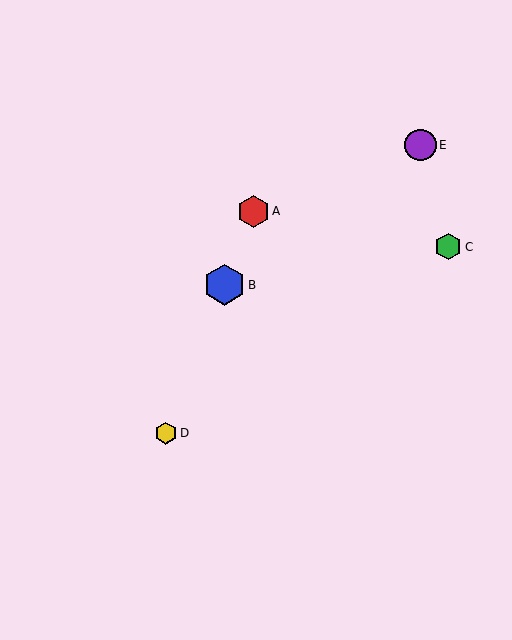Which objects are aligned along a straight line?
Objects A, B, D are aligned along a straight line.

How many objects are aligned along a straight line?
3 objects (A, B, D) are aligned along a straight line.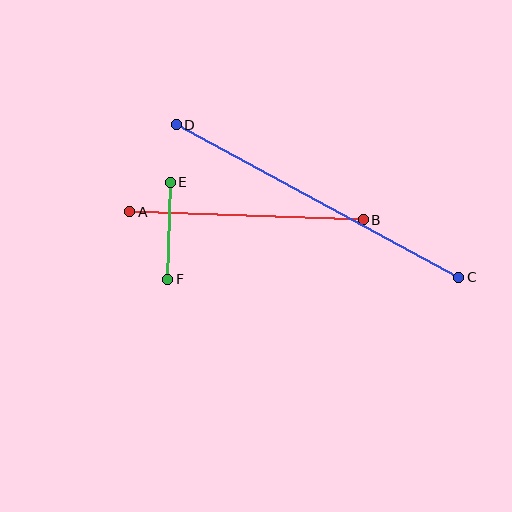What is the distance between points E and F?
The distance is approximately 97 pixels.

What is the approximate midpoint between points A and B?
The midpoint is at approximately (246, 216) pixels.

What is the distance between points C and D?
The distance is approximately 321 pixels.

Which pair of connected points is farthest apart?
Points C and D are farthest apart.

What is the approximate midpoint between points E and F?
The midpoint is at approximately (169, 231) pixels.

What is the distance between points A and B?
The distance is approximately 234 pixels.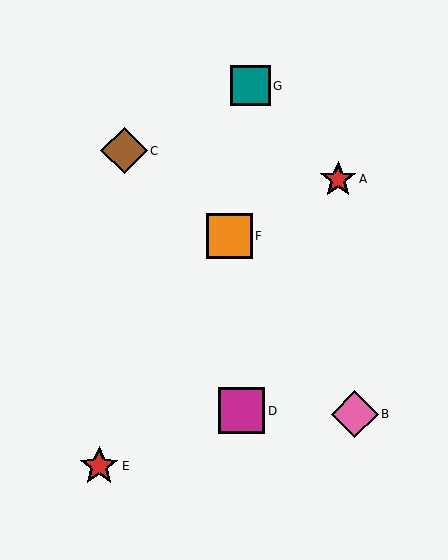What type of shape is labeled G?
Shape G is a teal square.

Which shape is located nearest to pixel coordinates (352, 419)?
The pink diamond (labeled B) at (355, 414) is nearest to that location.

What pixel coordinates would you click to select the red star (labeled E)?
Click at (99, 466) to select the red star E.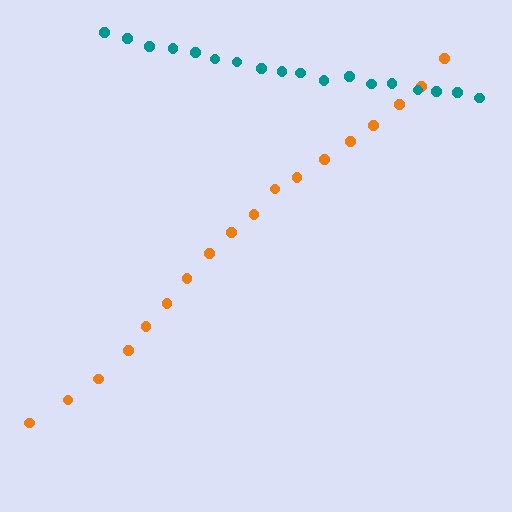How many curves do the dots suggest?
There are 2 distinct paths.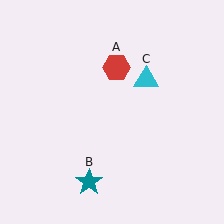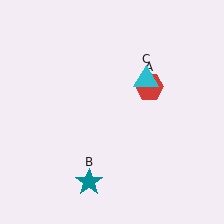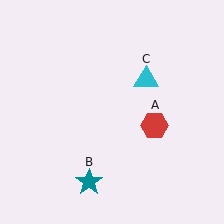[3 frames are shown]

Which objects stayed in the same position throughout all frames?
Teal star (object B) and cyan triangle (object C) remained stationary.